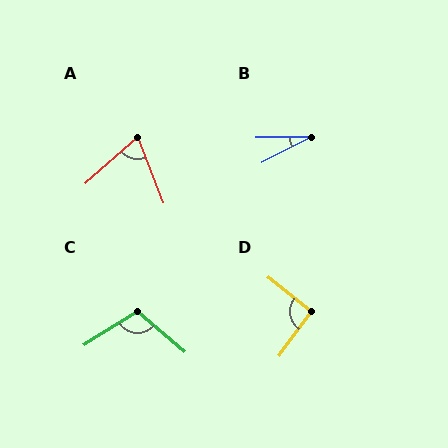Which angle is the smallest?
B, at approximately 27 degrees.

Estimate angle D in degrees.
Approximately 93 degrees.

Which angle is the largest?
C, at approximately 108 degrees.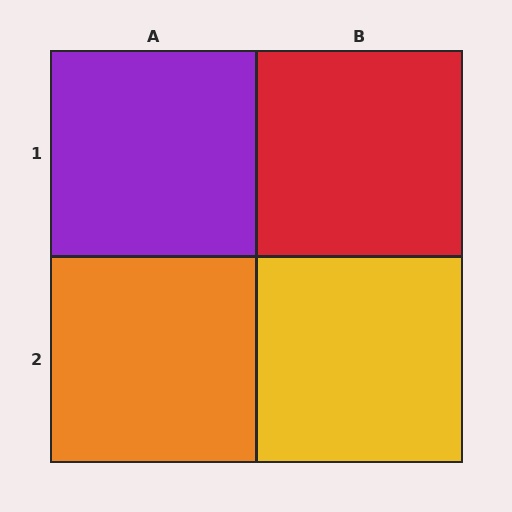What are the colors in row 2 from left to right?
Orange, yellow.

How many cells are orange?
1 cell is orange.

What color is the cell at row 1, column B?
Red.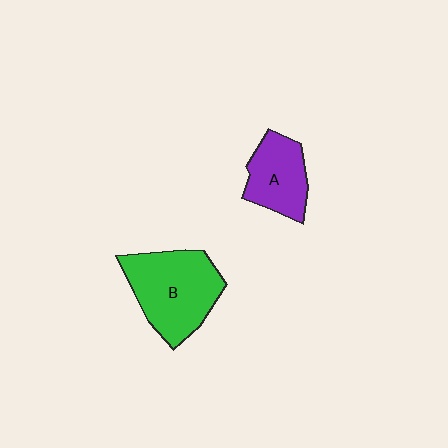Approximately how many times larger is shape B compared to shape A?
Approximately 1.6 times.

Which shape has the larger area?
Shape B (green).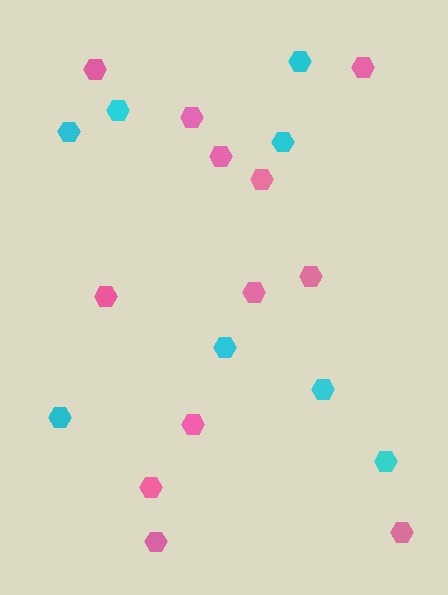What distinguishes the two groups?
There are 2 groups: one group of pink hexagons (12) and one group of cyan hexagons (8).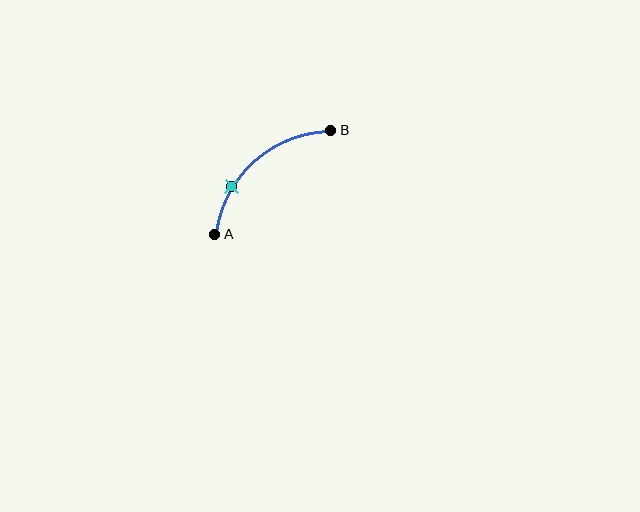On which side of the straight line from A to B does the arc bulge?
The arc bulges above and to the left of the straight line connecting A and B.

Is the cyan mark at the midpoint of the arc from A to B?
No. The cyan mark lies on the arc but is closer to endpoint A. The arc midpoint would be at the point on the curve equidistant along the arc from both A and B.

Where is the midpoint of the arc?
The arc midpoint is the point on the curve farthest from the straight line joining A and B. It sits above and to the left of that line.